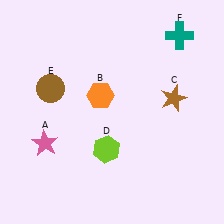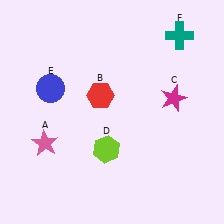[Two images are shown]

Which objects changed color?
B changed from orange to red. C changed from brown to magenta. E changed from brown to blue.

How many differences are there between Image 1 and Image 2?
There are 3 differences between the two images.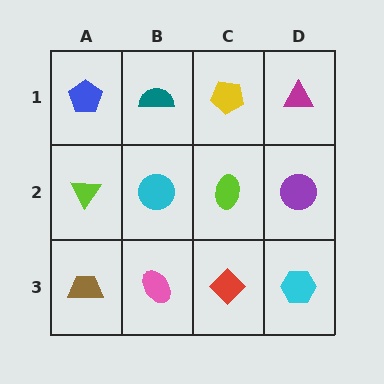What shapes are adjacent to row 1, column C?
A lime ellipse (row 2, column C), a teal semicircle (row 1, column B), a magenta triangle (row 1, column D).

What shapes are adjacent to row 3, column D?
A purple circle (row 2, column D), a red diamond (row 3, column C).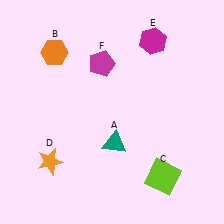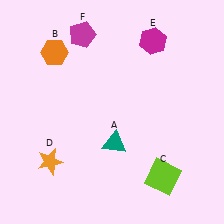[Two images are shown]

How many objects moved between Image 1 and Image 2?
1 object moved between the two images.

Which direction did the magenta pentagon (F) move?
The magenta pentagon (F) moved up.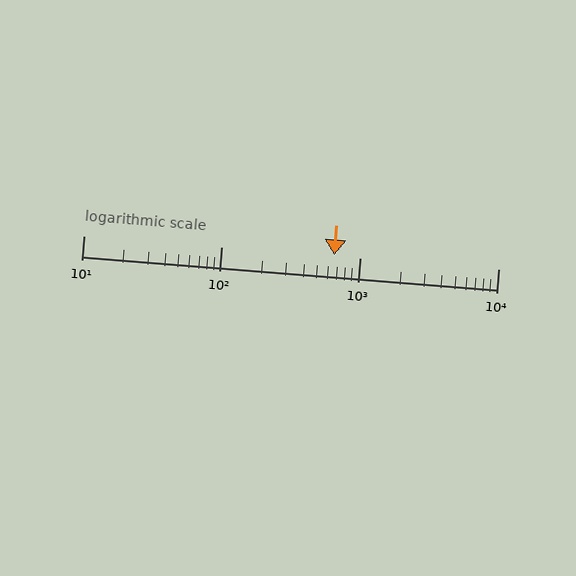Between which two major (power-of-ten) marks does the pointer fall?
The pointer is between 100 and 1000.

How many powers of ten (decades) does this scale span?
The scale spans 3 decades, from 10 to 10000.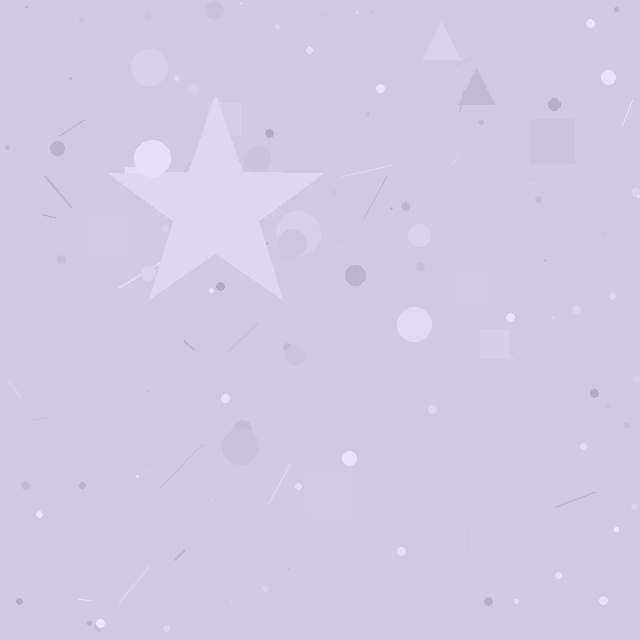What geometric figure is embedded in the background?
A star is embedded in the background.